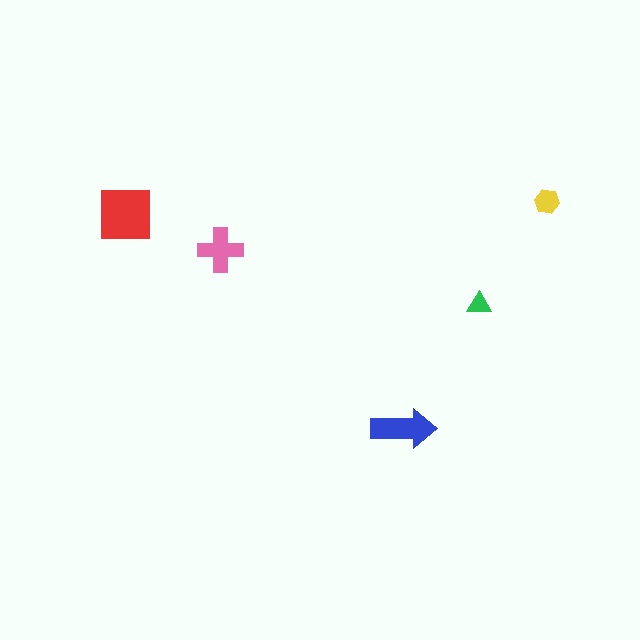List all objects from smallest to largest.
The green triangle, the yellow hexagon, the pink cross, the blue arrow, the red square.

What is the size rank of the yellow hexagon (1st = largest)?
4th.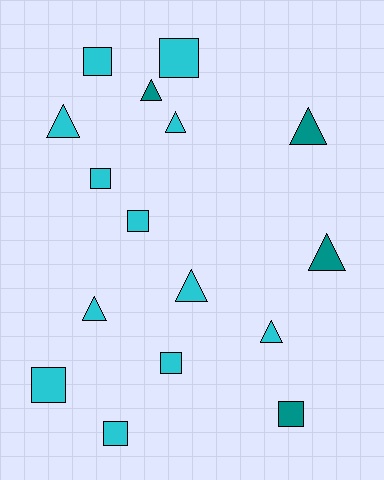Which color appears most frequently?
Cyan, with 12 objects.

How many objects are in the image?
There are 16 objects.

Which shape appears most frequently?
Triangle, with 8 objects.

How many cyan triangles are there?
There are 5 cyan triangles.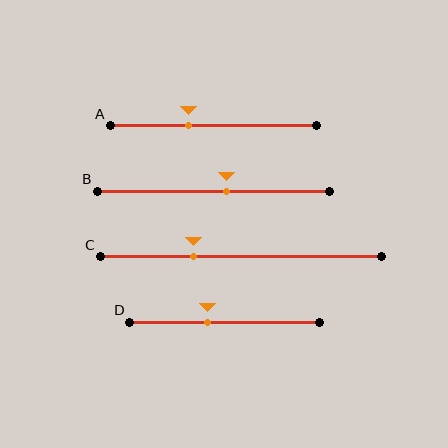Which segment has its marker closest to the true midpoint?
Segment B has its marker closest to the true midpoint.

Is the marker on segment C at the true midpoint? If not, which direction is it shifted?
No, the marker on segment C is shifted to the left by about 17% of the segment length.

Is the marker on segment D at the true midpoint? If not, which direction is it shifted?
No, the marker on segment D is shifted to the left by about 9% of the segment length.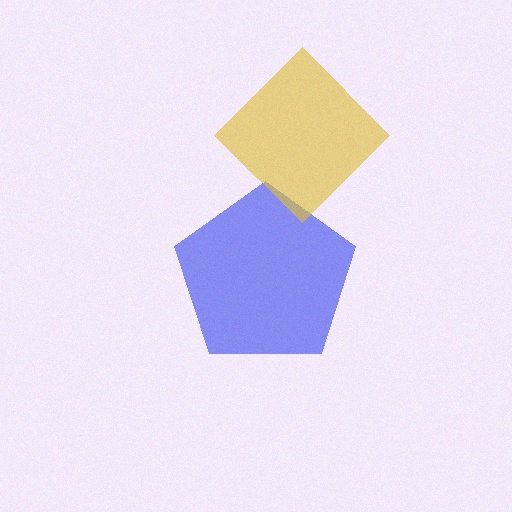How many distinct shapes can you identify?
There are 2 distinct shapes: a blue pentagon, a yellow diamond.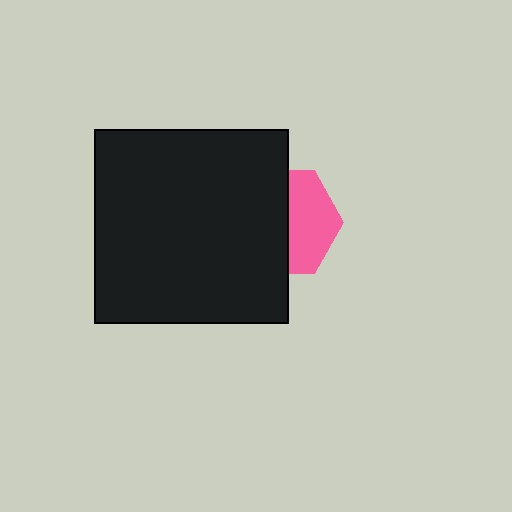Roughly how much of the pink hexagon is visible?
A small part of it is visible (roughly 45%).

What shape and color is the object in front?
The object in front is a black square.